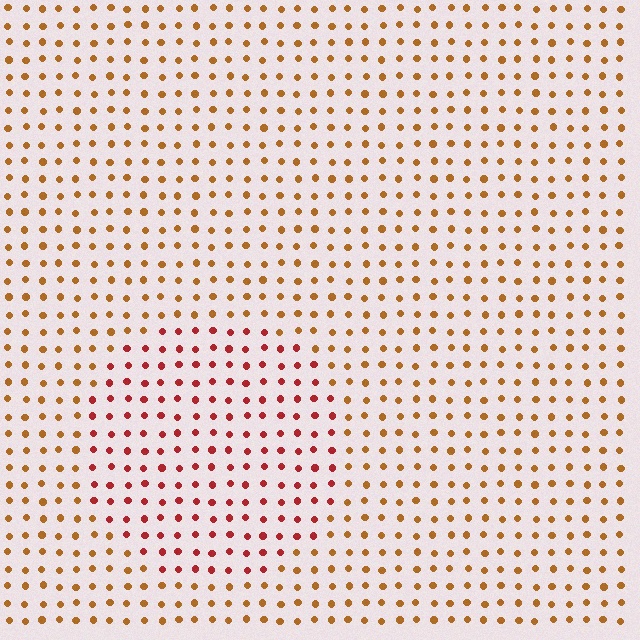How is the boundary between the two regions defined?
The boundary is defined purely by a slight shift in hue (about 35 degrees). Spacing, size, and orientation are identical on both sides.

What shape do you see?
I see a circle.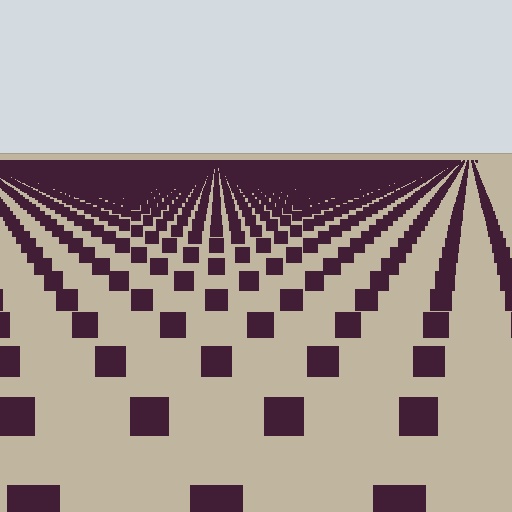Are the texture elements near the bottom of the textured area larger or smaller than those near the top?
Larger. Near the bottom, elements are closer to the viewer and appear at a bigger on-screen size.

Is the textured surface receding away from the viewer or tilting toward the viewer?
The surface is receding away from the viewer. Texture elements get smaller and denser toward the top.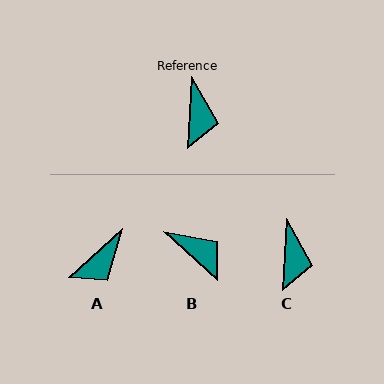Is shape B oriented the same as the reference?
No, it is off by about 51 degrees.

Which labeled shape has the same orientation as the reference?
C.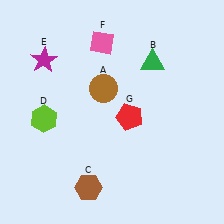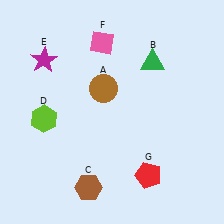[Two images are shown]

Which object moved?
The red pentagon (G) moved down.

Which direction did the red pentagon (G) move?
The red pentagon (G) moved down.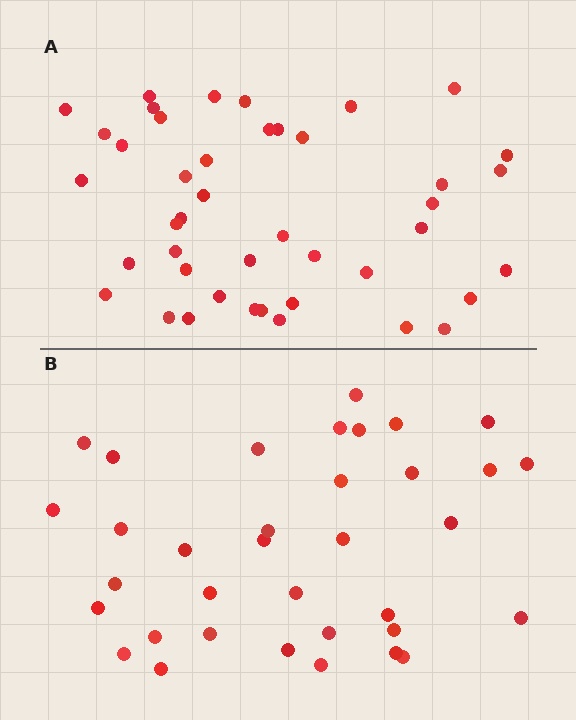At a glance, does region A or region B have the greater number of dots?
Region A (the top region) has more dots.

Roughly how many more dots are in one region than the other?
Region A has roughly 8 or so more dots than region B.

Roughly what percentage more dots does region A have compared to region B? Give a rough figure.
About 25% more.